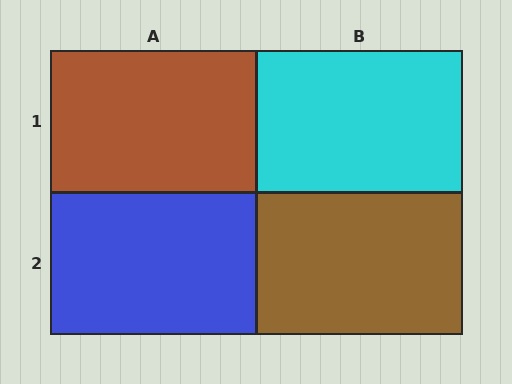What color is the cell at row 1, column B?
Cyan.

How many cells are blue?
1 cell is blue.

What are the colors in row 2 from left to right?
Blue, brown.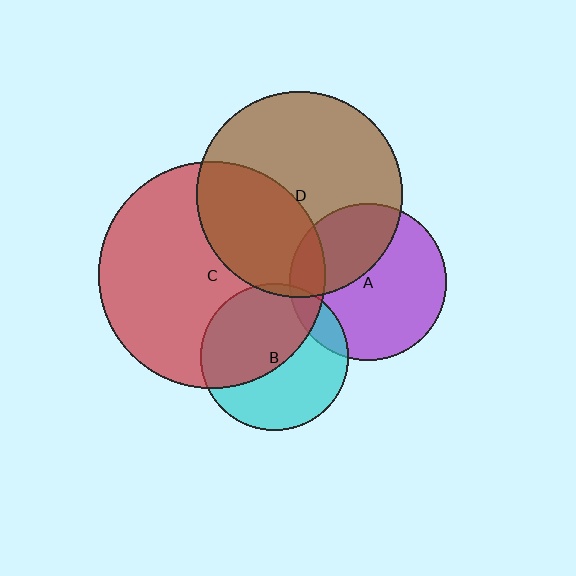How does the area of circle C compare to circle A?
Approximately 2.1 times.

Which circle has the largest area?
Circle C (red).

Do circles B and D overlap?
Yes.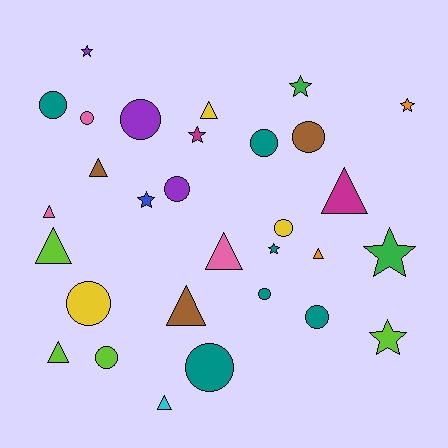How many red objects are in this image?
There are no red objects.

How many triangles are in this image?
There are 10 triangles.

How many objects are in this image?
There are 30 objects.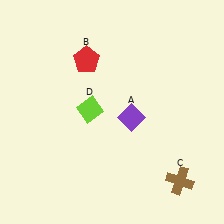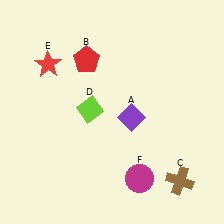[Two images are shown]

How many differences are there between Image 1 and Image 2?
There are 2 differences between the two images.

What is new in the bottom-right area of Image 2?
A magenta circle (F) was added in the bottom-right area of Image 2.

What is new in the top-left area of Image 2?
A red star (E) was added in the top-left area of Image 2.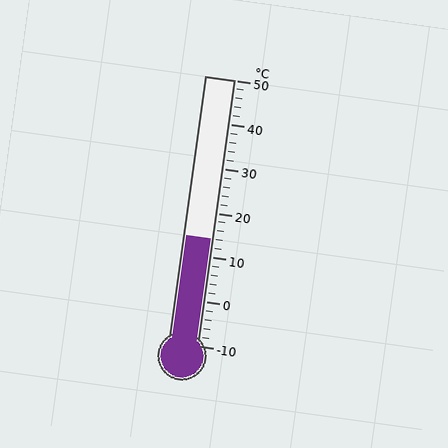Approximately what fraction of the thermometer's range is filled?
The thermometer is filled to approximately 40% of its range.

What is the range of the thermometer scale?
The thermometer scale ranges from -10°C to 50°C.